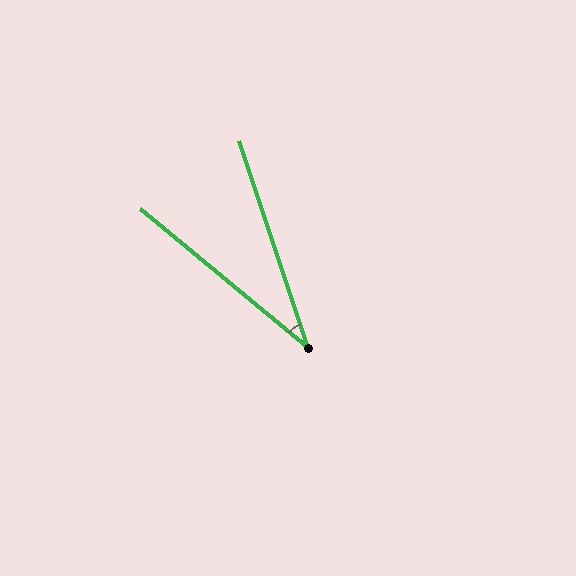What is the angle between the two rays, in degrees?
Approximately 32 degrees.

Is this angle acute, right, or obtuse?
It is acute.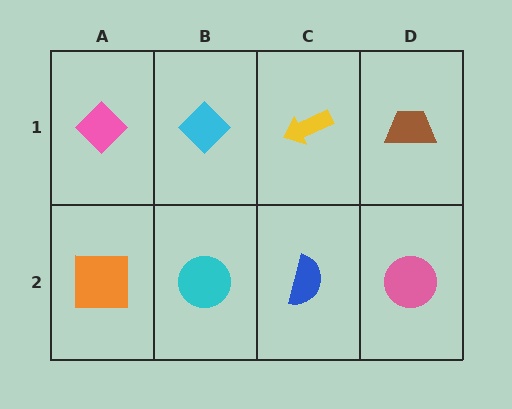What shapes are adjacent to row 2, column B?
A cyan diamond (row 1, column B), an orange square (row 2, column A), a blue semicircle (row 2, column C).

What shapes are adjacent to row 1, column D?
A pink circle (row 2, column D), a yellow arrow (row 1, column C).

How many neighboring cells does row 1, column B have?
3.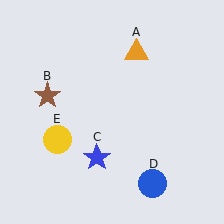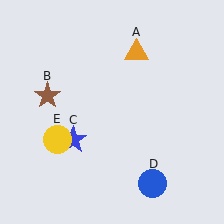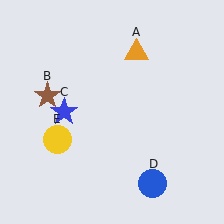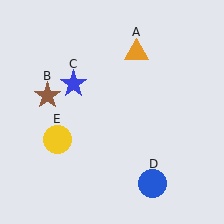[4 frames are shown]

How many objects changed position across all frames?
1 object changed position: blue star (object C).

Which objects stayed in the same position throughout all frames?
Orange triangle (object A) and brown star (object B) and blue circle (object D) and yellow circle (object E) remained stationary.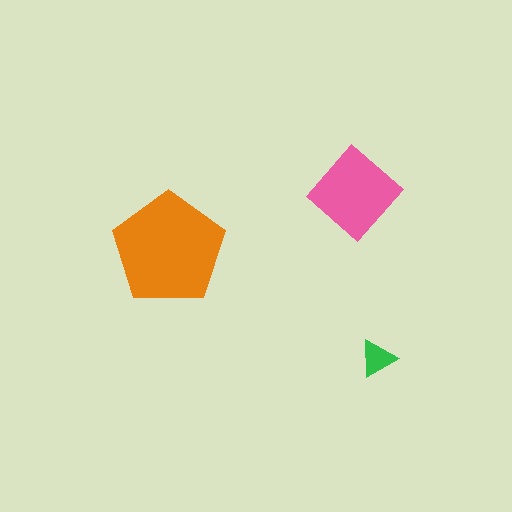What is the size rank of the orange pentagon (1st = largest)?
1st.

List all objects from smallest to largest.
The green triangle, the pink diamond, the orange pentagon.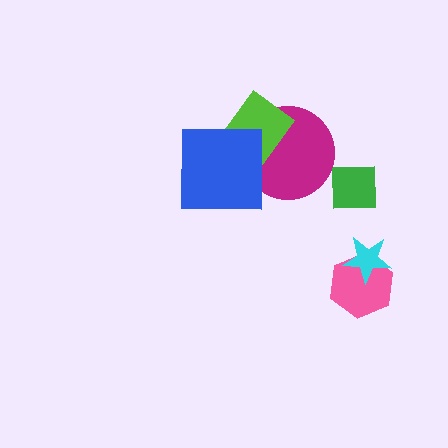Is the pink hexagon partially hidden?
Yes, it is partially covered by another shape.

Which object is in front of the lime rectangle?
The blue square is in front of the lime rectangle.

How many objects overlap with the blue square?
2 objects overlap with the blue square.